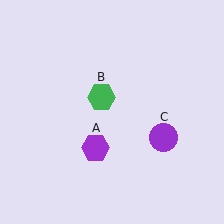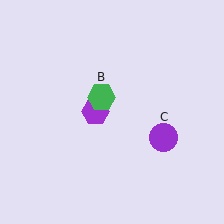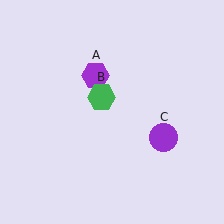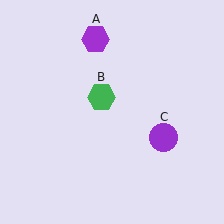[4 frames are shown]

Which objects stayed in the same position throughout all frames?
Green hexagon (object B) and purple circle (object C) remained stationary.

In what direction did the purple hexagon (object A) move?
The purple hexagon (object A) moved up.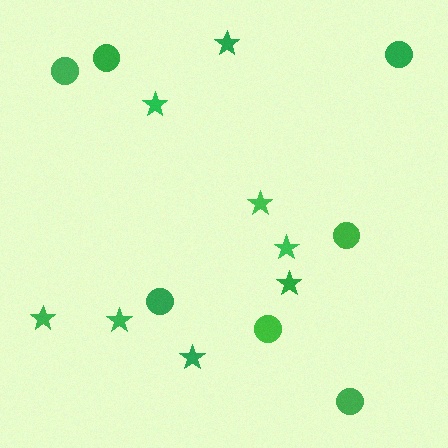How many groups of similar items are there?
There are 2 groups: one group of stars (8) and one group of circles (7).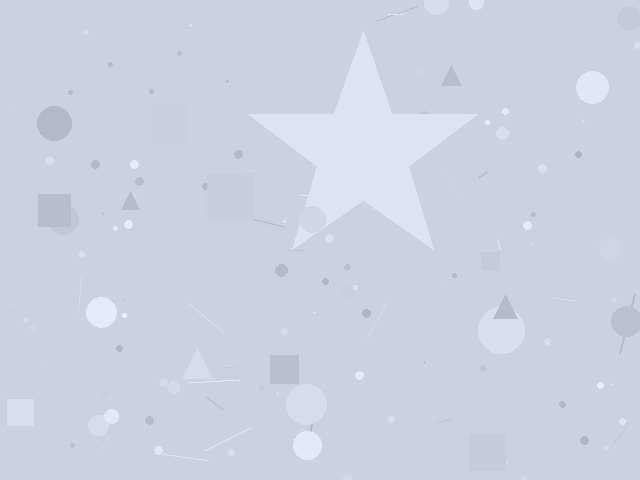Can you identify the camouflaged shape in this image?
The camouflaged shape is a star.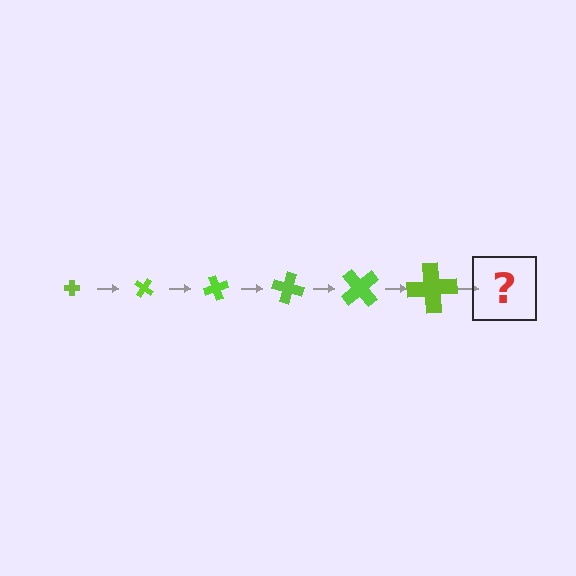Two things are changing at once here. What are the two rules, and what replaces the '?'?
The two rules are that the cross grows larger each step and it rotates 35 degrees each step. The '?' should be a cross, larger than the previous one and rotated 210 degrees from the start.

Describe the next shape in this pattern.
It should be a cross, larger than the previous one and rotated 210 degrees from the start.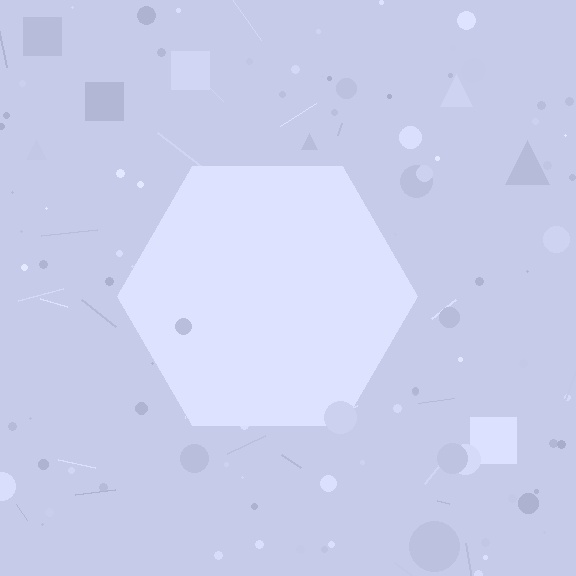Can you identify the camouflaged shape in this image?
The camouflaged shape is a hexagon.